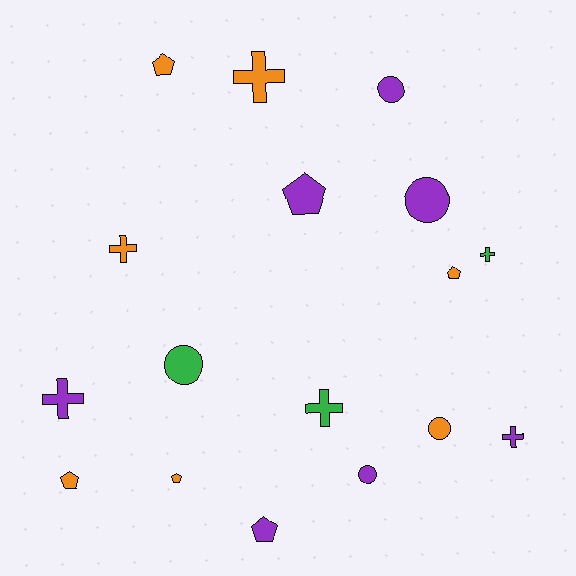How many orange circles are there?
There is 1 orange circle.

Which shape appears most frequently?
Pentagon, with 6 objects.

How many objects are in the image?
There are 17 objects.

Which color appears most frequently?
Purple, with 7 objects.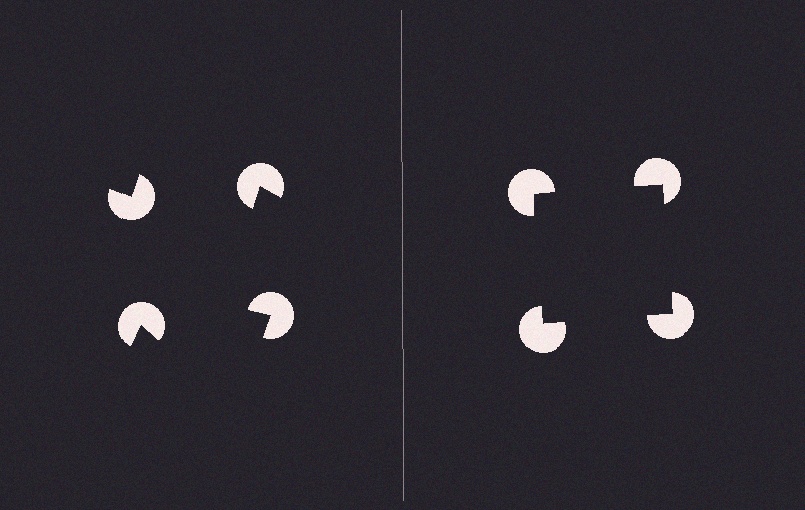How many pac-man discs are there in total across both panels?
8 — 4 on each side.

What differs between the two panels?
The pac-man discs are positioned identically on both sides; only the wedge orientations differ. On the right they align to a square; on the left they are misaligned.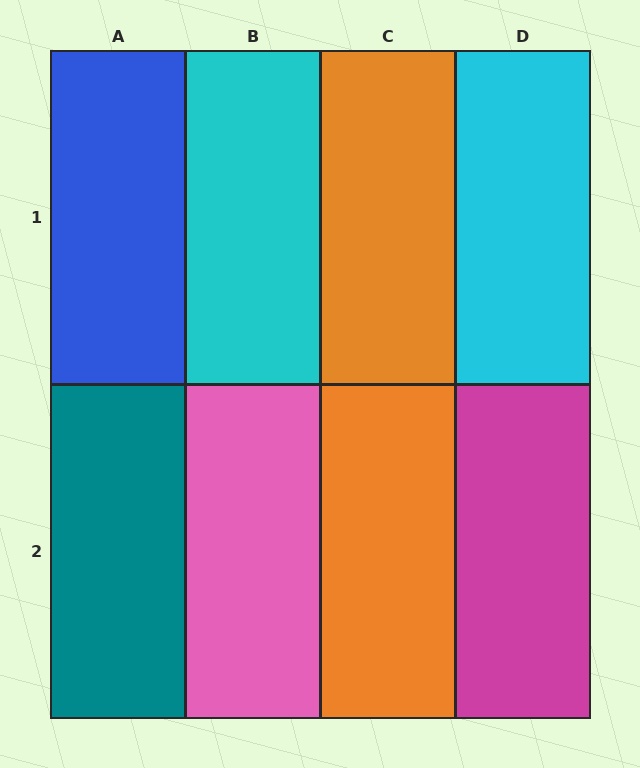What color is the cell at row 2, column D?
Magenta.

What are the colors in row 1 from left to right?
Blue, cyan, orange, cyan.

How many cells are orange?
2 cells are orange.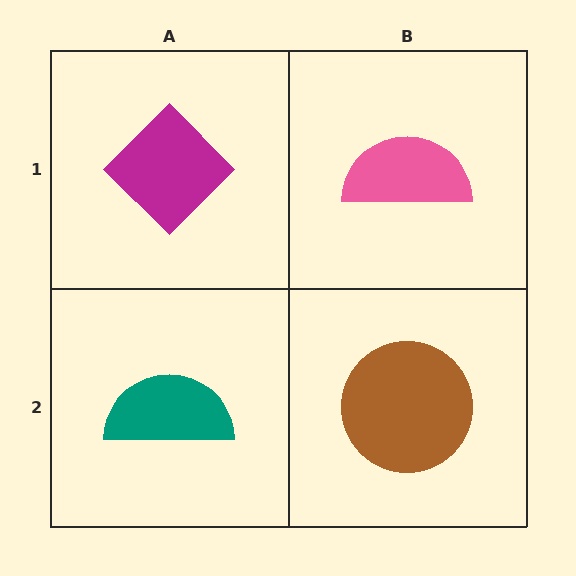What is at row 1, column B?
A pink semicircle.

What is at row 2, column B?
A brown circle.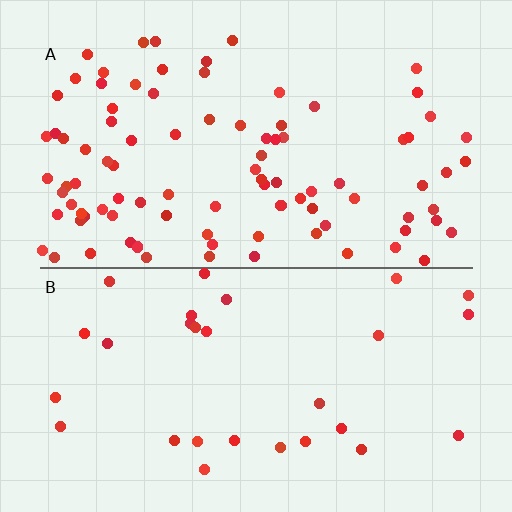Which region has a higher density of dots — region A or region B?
A (the top).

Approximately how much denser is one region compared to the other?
Approximately 3.2× — region A over region B.